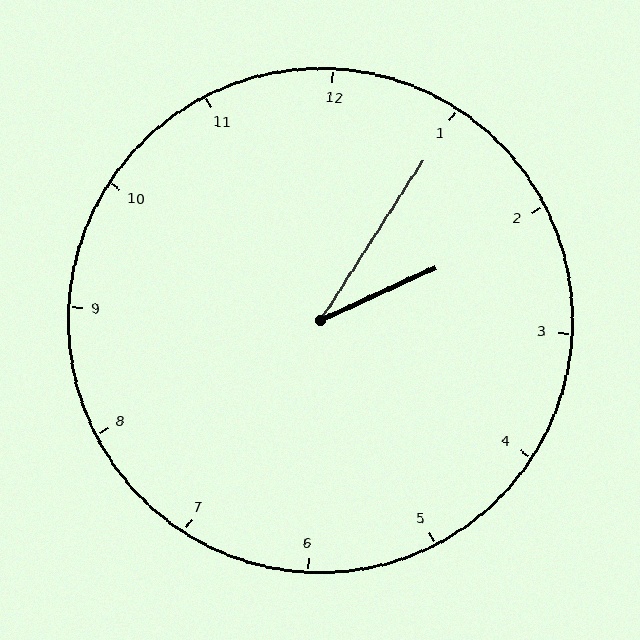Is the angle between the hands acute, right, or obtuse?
It is acute.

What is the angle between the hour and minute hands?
Approximately 32 degrees.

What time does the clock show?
2:05.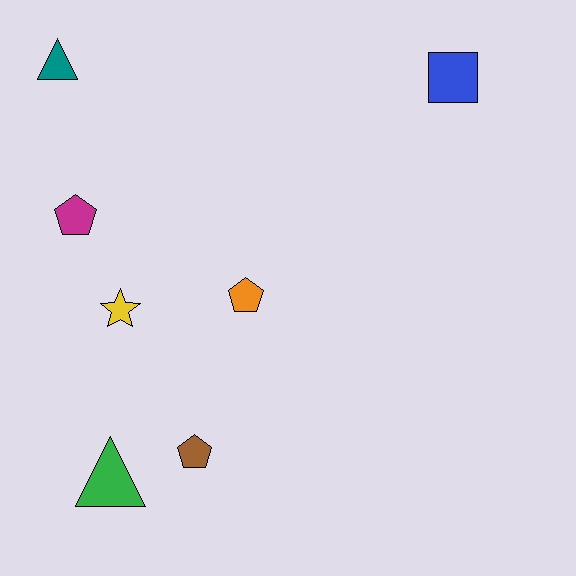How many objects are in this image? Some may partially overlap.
There are 7 objects.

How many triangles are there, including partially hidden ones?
There are 2 triangles.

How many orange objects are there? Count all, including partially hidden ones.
There is 1 orange object.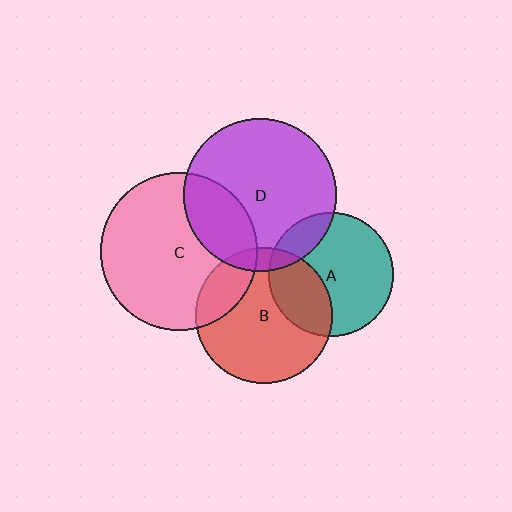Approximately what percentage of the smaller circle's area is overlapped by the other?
Approximately 25%.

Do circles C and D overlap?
Yes.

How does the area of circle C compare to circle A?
Approximately 1.6 times.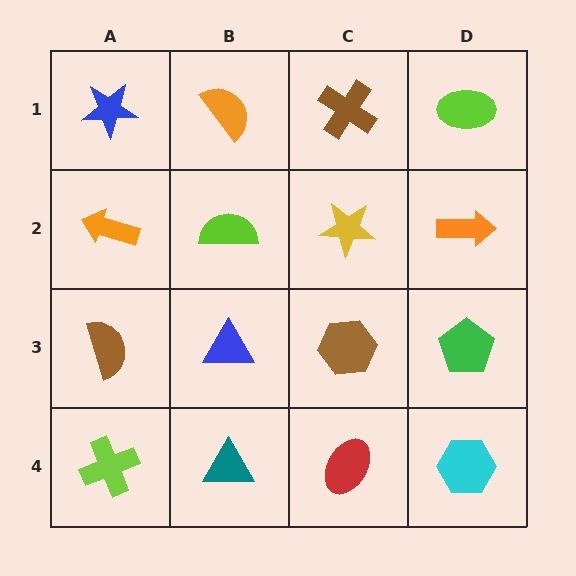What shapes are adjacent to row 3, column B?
A lime semicircle (row 2, column B), a teal triangle (row 4, column B), a brown semicircle (row 3, column A), a brown hexagon (row 3, column C).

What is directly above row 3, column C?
A yellow star.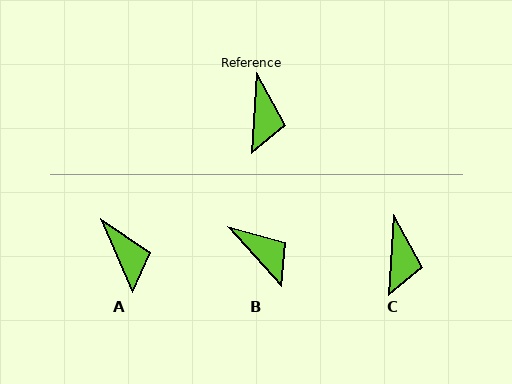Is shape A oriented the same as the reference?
No, it is off by about 27 degrees.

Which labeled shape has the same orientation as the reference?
C.